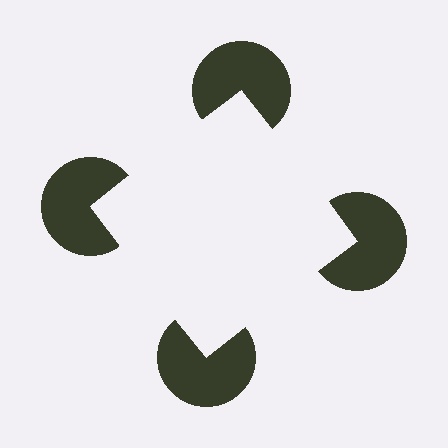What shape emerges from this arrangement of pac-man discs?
An illusory square — its edges are inferred from the aligned wedge cuts in the pac-man discs, not physically drawn.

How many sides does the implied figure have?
4 sides.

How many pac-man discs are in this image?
There are 4 — one at each vertex of the illusory square.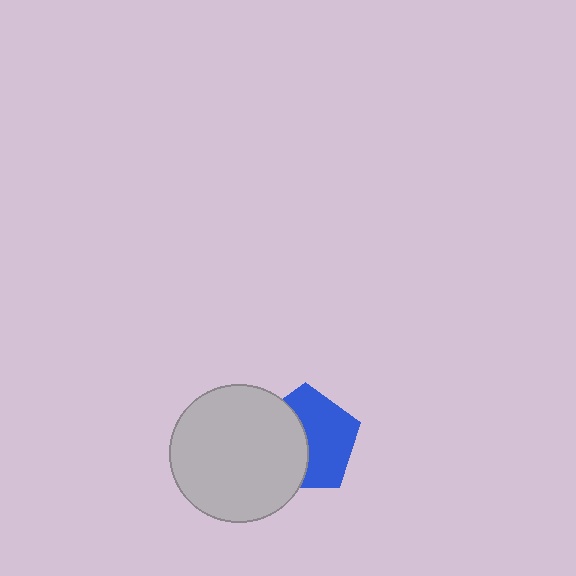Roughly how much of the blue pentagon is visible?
About half of it is visible (roughly 55%).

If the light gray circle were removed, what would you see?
You would see the complete blue pentagon.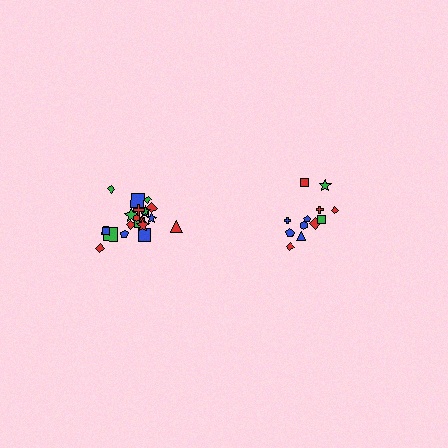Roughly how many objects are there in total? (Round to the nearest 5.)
Roughly 35 objects in total.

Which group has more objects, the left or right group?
The left group.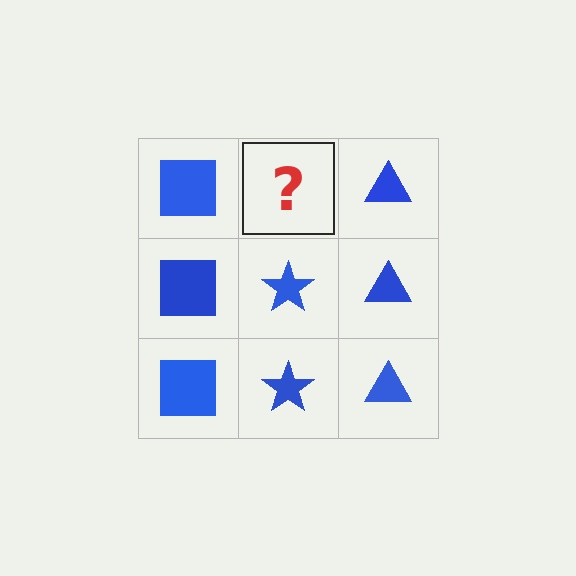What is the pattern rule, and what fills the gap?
The rule is that each column has a consistent shape. The gap should be filled with a blue star.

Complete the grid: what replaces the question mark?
The question mark should be replaced with a blue star.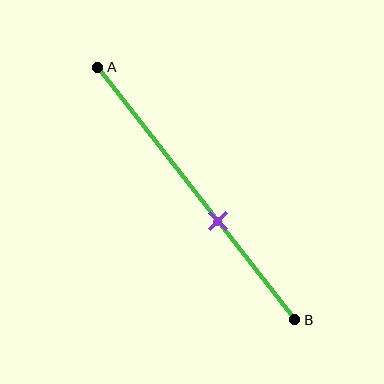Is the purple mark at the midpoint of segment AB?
No, the mark is at about 60% from A, not at the 50% midpoint.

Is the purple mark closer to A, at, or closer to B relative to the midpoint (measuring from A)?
The purple mark is closer to point B than the midpoint of segment AB.